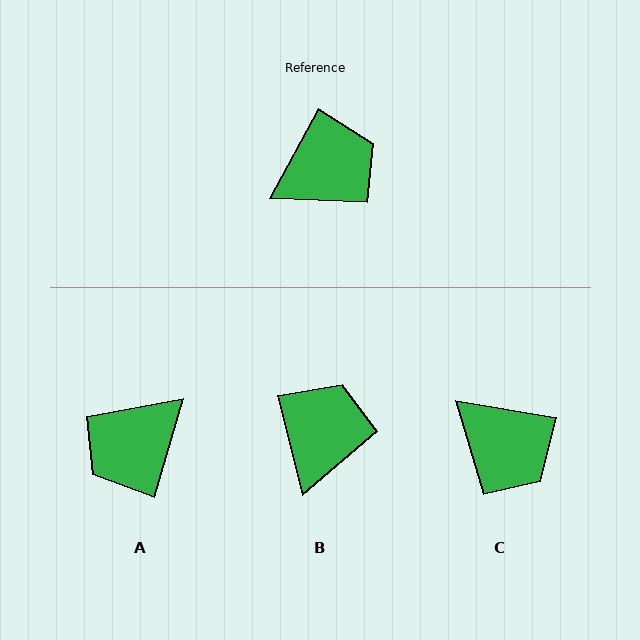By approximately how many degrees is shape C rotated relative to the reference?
Approximately 71 degrees clockwise.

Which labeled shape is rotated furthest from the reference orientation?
A, about 167 degrees away.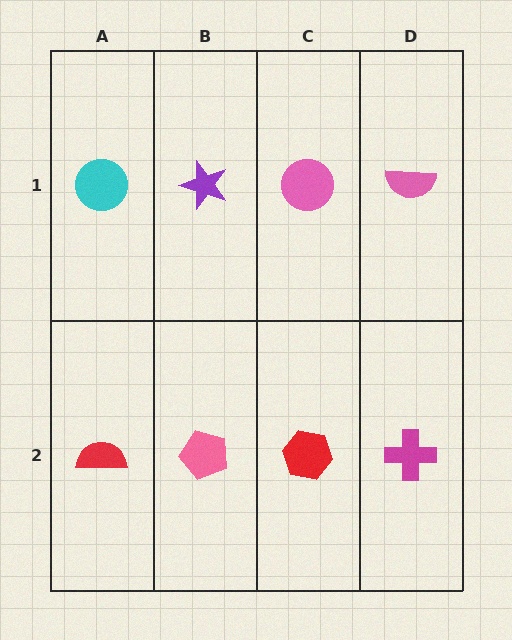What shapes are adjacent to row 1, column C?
A red hexagon (row 2, column C), a purple star (row 1, column B), a pink semicircle (row 1, column D).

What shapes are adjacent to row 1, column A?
A red semicircle (row 2, column A), a purple star (row 1, column B).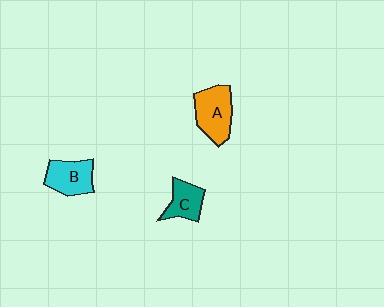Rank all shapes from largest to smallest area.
From largest to smallest: A (orange), B (cyan), C (teal).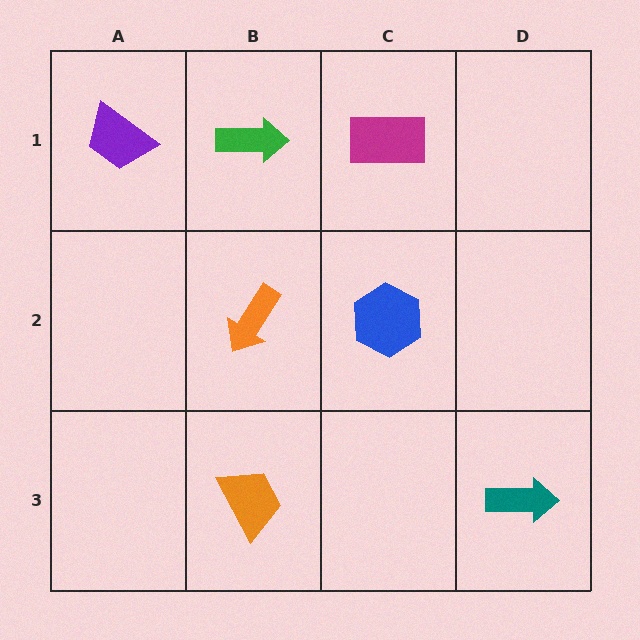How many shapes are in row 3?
2 shapes.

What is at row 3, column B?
An orange trapezoid.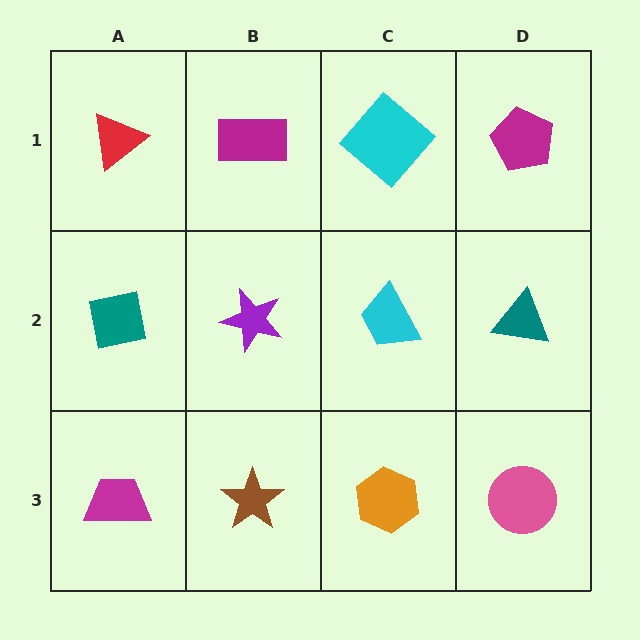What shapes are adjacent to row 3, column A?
A teal square (row 2, column A), a brown star (row 3, column B).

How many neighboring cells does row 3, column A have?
2.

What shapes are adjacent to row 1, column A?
A teal square (row 2, column A), a magenta rectangle (row 1, column B).